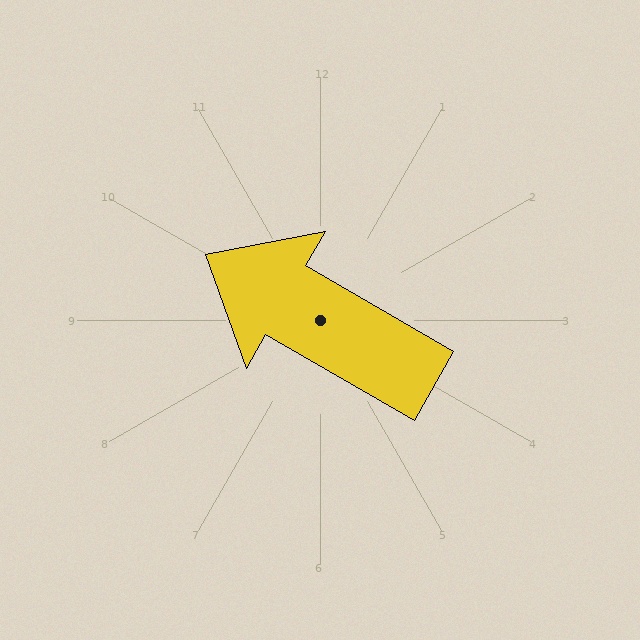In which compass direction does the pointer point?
Northwest.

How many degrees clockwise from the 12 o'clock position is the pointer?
Approximately 300 degrees.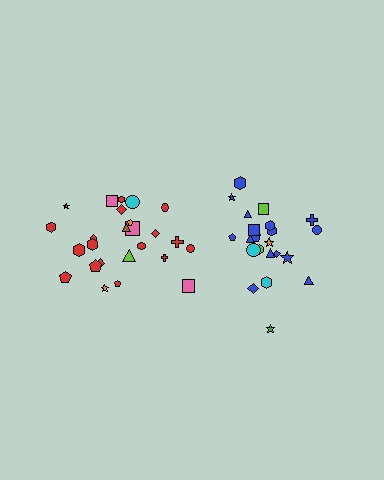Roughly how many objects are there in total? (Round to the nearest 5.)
Roughly 45 objects in total.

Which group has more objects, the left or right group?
The left group.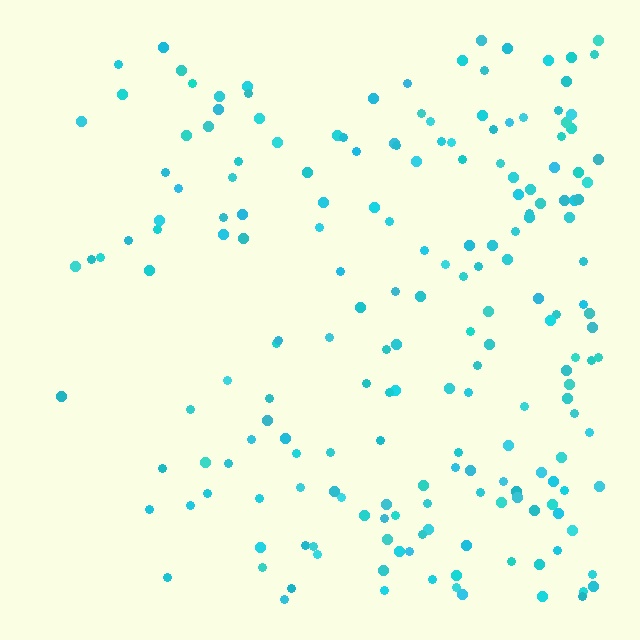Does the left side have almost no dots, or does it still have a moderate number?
Still a moderate number, just noticeably fewer than the right.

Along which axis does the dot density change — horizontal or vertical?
Horizontal.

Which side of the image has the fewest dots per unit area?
The left.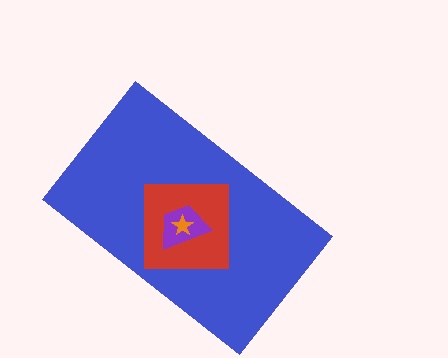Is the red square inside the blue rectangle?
Yes.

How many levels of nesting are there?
4.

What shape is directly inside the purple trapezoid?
The orange star.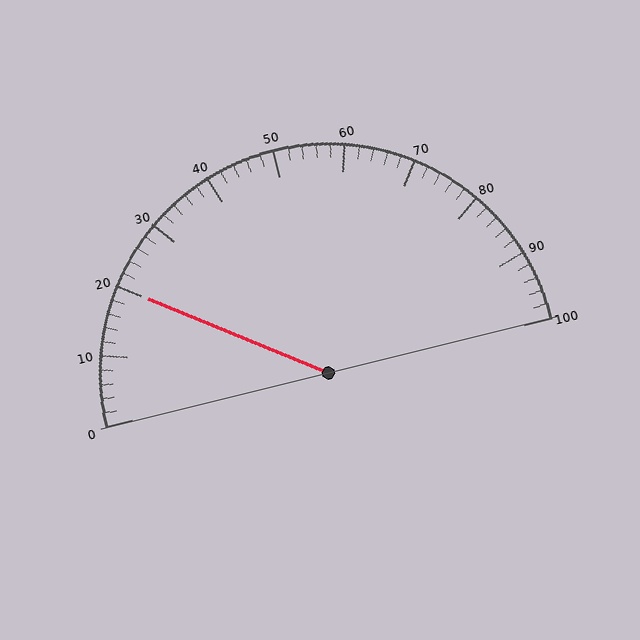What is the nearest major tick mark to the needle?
The nearest major tick mark is 20.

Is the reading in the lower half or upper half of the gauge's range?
The reading is in the lower half of the range (0 to 100).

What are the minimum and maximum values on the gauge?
The gauge ranges from 0 to 100.